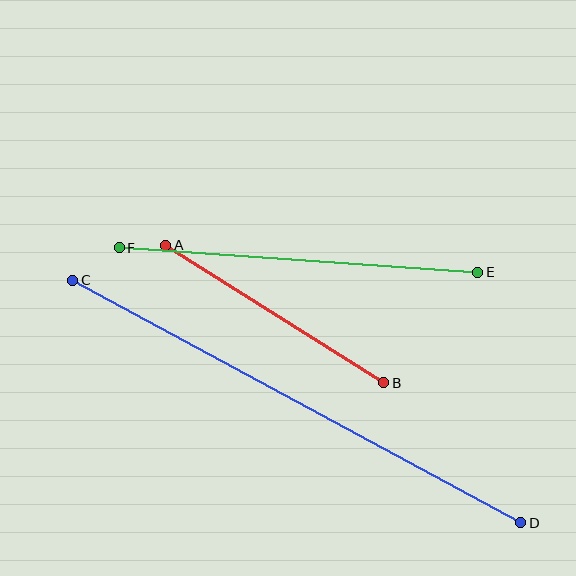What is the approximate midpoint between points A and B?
The midpoint is at approximately (275, 314) pixels.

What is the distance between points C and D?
The distance is approximately 509 pixels.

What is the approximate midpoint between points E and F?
The midpoint is at approximately (299, 260) pixels.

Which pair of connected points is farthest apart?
Points C and D are farthest apart.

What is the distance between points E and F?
The distance is approximately 359 pixels.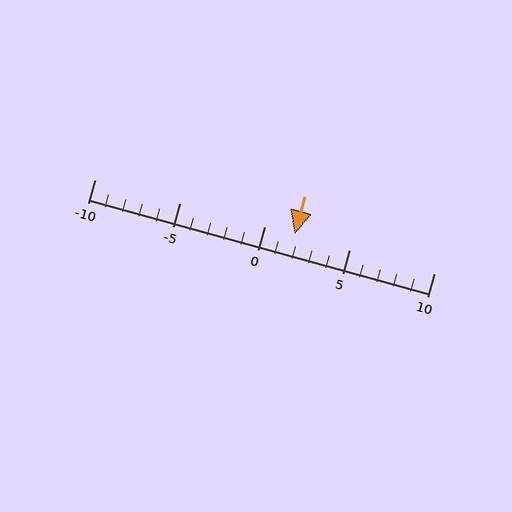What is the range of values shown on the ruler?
The ruler shows values from -10 to 10.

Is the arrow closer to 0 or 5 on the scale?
The arrow is closer to 0.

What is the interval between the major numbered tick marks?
The major tick marks are spaced 5 units apart.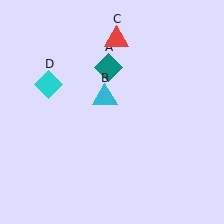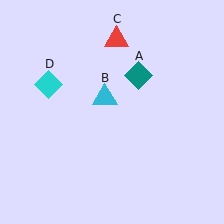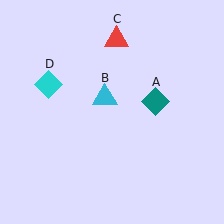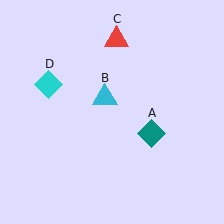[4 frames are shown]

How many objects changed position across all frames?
1 object changed position: teal diamond (object A).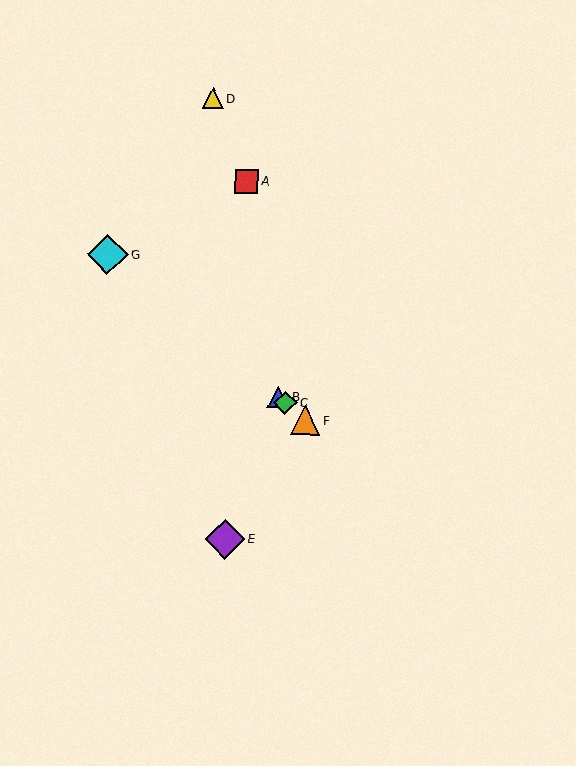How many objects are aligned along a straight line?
4 objects (B, C, F, G) are aligned along a straight line.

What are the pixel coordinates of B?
Object B is at (278, 397).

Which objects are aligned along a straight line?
Objects B, C, F, G are aligned along a straight line.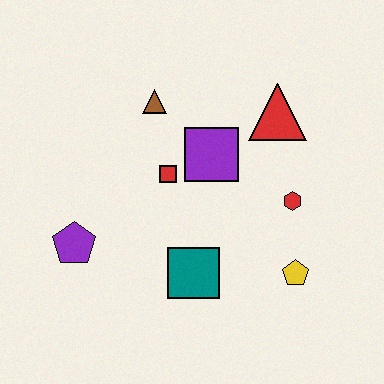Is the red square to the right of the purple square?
No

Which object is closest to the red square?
The purple square is closest to the red square.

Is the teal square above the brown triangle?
No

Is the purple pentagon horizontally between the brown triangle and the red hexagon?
No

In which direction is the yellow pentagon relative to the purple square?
The yellow pentagon is below the purple square.